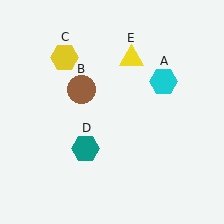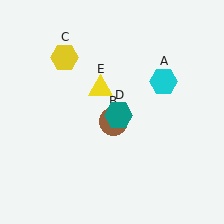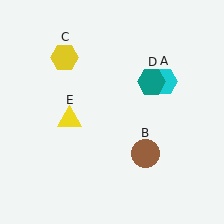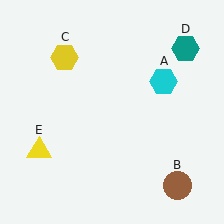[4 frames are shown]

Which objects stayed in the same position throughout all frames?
Cyan hexagon (object A) and yellow hexagon (object C) remained stationary.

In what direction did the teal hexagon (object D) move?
The teal hexagon (object D) moved up and to the right.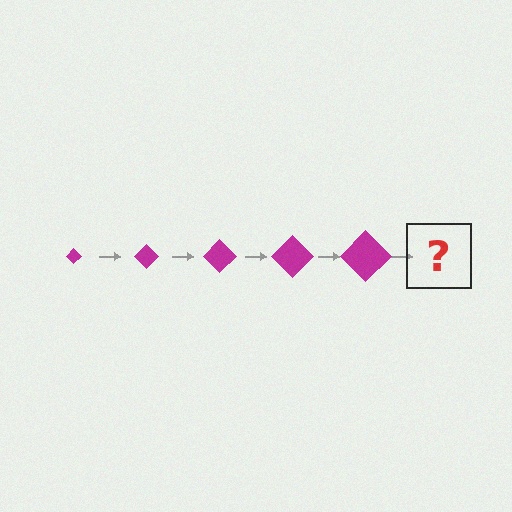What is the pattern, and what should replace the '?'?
The pattern is that the diamond gets progressively larger each step. The '?' should be a magenta diamond, larger than the previous one.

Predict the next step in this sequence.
The next step is a magenta diamond, larger than the previous one.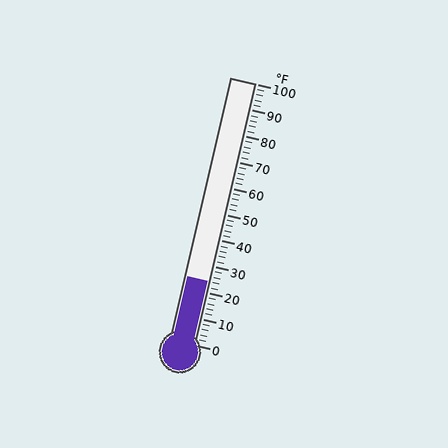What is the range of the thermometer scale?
The thermometer scale ranges from 0°F to 100°F.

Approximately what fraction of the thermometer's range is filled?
The thermometer is filled to approximately 25% of its range.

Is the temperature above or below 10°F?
The temperature is above 10°F.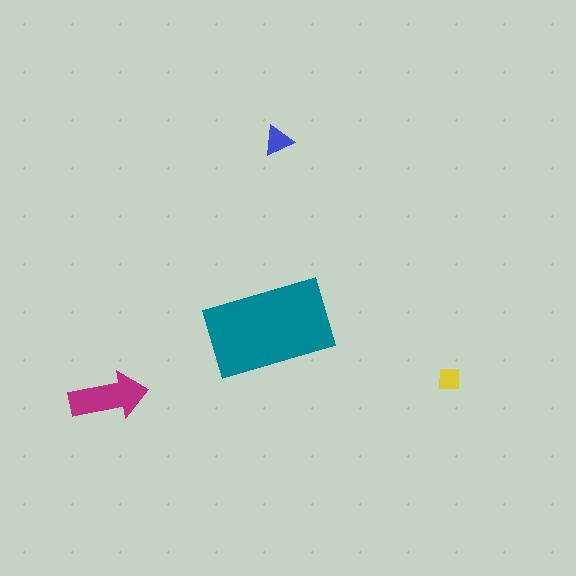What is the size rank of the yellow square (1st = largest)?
4th.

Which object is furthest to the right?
The yellow square is rightmost.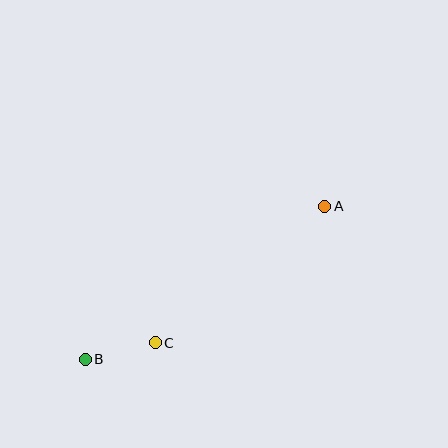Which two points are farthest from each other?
Points A and B are farthest from each other.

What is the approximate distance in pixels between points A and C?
The distance between A and C is approximately 217 pixels.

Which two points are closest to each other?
Points B and C are closest to each other.